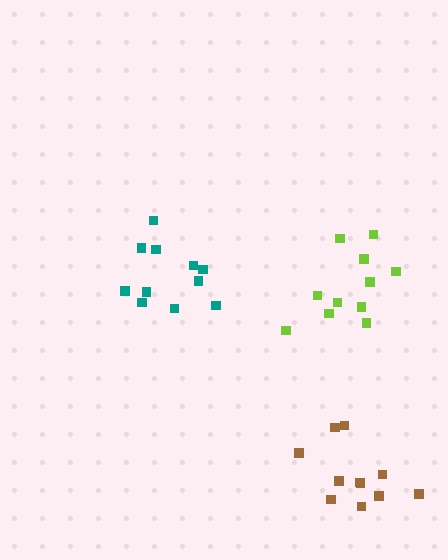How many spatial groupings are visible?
There are 3 spatial groupings.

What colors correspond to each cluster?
The clusters are colored: brown, teal, lime.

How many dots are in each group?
Group 1: 11 dots, Group 2: 11 dots, Group 3: 11 dots (33 total).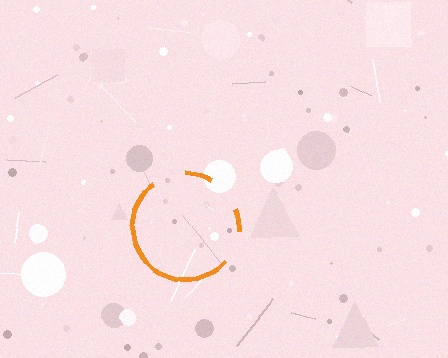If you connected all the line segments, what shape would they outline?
They would outline a circle.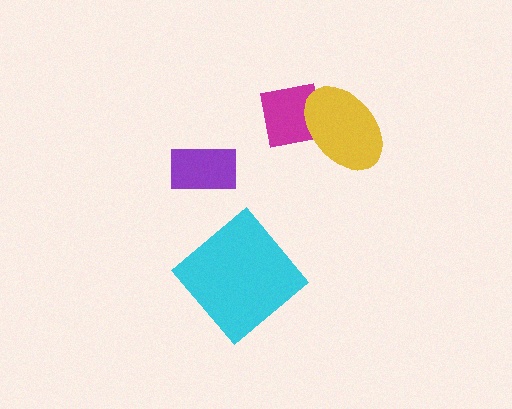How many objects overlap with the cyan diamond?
0 objects overlap with the cyan diamond.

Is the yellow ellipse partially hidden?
No, no other shape covers it.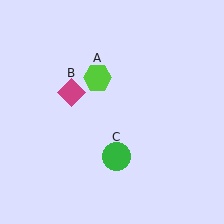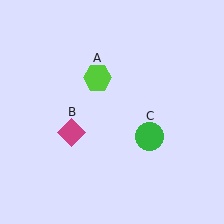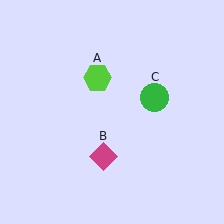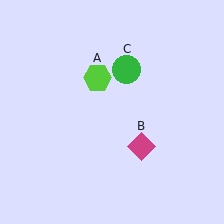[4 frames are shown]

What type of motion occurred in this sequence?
The magenta diamond (object B), green circle (object C) rotated counterclockwise around the center of the scene.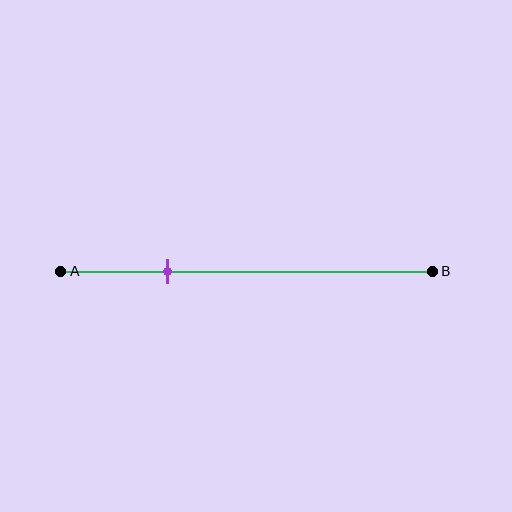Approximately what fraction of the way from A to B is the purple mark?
The purple mark is approximately 30% of the way from A to B.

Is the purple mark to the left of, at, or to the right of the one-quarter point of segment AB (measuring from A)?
The purple mark is to the right of the one-quarter point of segment AB.